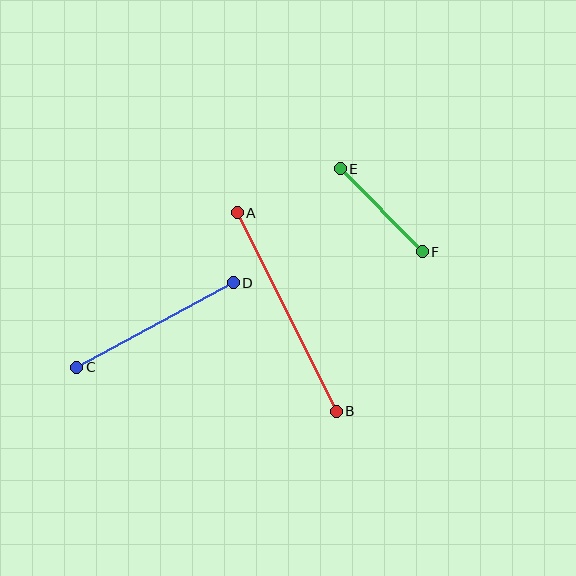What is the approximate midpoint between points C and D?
The midpoint is at approximately (155, 325) pixels.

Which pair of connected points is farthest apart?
Points A and B are farthest apart.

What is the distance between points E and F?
The distance is approximately 117 pixels.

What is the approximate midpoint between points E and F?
The midpoint is at approximately (381, 210) pixels.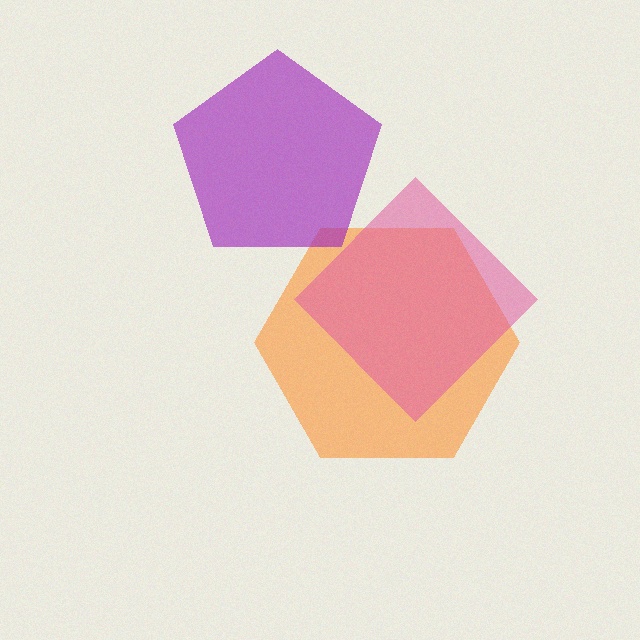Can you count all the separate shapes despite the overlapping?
Yes, there are 3 separate shapes.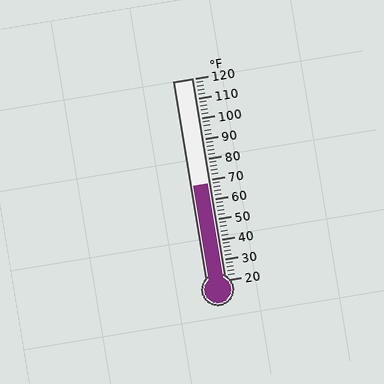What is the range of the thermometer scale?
The thermometer scale ranges from 20°F to 120°F.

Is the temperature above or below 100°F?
The temperature is below 100°F.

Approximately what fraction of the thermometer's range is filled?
The thermometer is filled to approximately 50% of its range.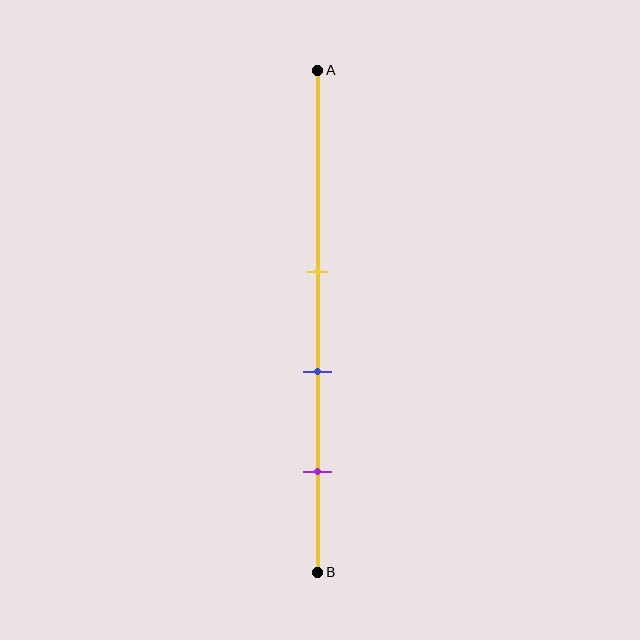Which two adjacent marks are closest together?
The yellow and blue marks are the closest adjacent pair.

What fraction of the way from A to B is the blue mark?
The blue mark is approximately 60% (0.6) of the way from A to B.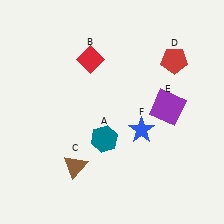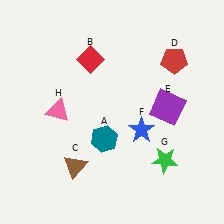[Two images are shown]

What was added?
A green star (G), a pink triangle (H) were added in Image 2.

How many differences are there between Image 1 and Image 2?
There are 2 differences between the two images.